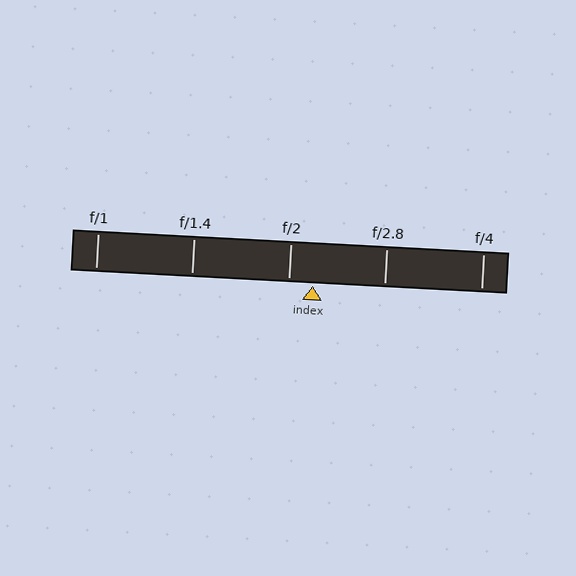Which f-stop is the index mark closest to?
The index mark is closest to f/2.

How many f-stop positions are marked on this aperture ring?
There are 5 f-stop positions marked.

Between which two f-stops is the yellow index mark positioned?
The index mark is between f/2 and f/2.8.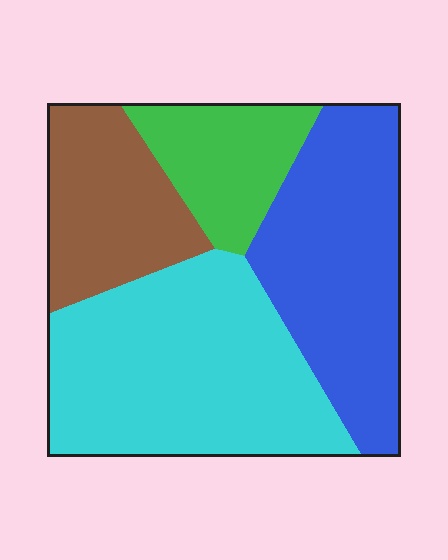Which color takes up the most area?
Cyan, at roughly 40%.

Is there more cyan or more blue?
Cyan.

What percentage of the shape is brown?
Brown takes up about one fifth (1/5) of the shape.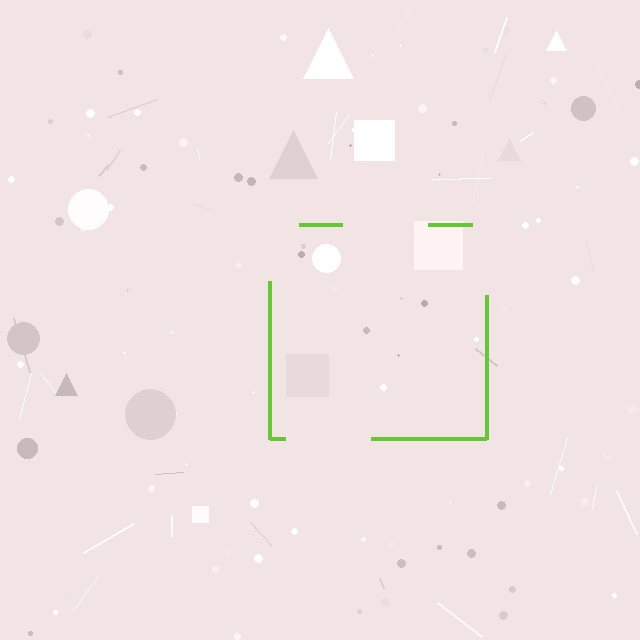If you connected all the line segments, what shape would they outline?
They would outline a square.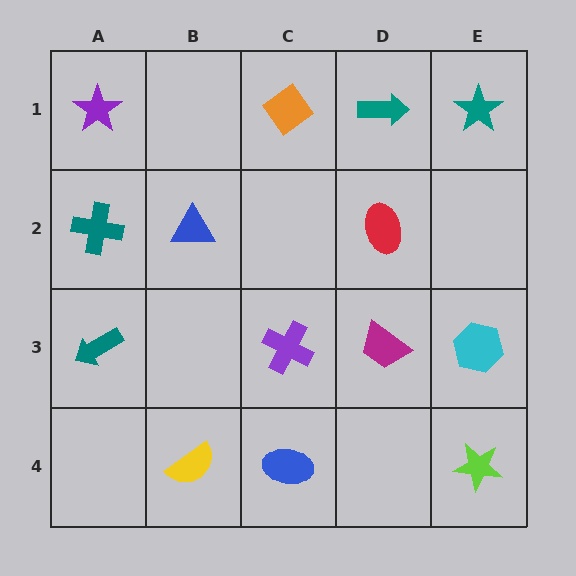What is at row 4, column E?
A lime star.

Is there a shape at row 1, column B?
No, that cell is empty.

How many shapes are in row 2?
3 shapes.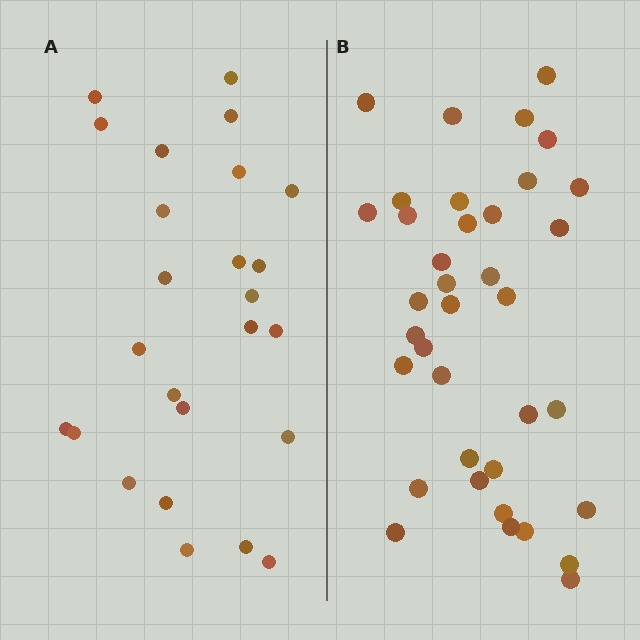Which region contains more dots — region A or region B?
Region B (the right region) has more dots.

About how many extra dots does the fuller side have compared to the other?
Region B has roughly 12 or so more dots than region A.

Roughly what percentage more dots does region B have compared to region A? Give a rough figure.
About 50% more.